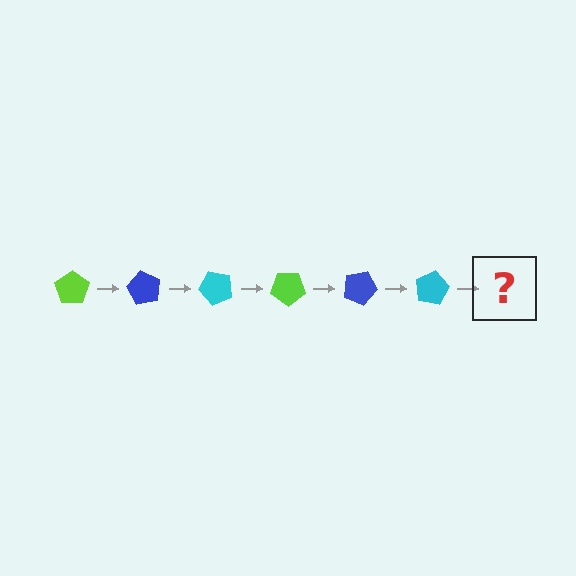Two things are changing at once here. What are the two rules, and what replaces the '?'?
The two rules are that it rotates 60 degrees each step and the color cycles through lime, blue, and cyan. The '?' should be a lime pentagon, rotated 360 degrees from the start.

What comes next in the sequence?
The next element should be a lime pentagon, rotated 360 degrees from the start.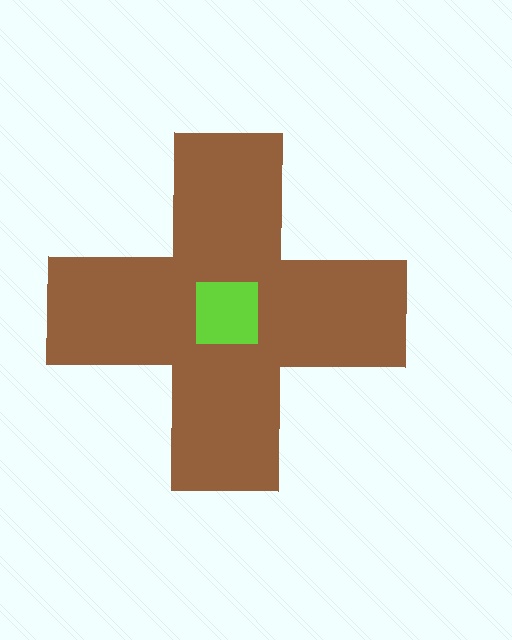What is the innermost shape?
The lime square.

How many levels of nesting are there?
2.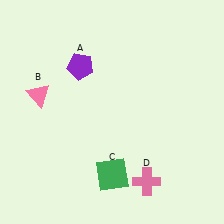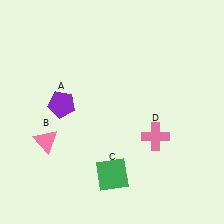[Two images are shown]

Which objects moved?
The objects that moved are: the purple pentagon (A), the pink triangle (B), the pink cross (D).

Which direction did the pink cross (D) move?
The pink cross (D) moved up.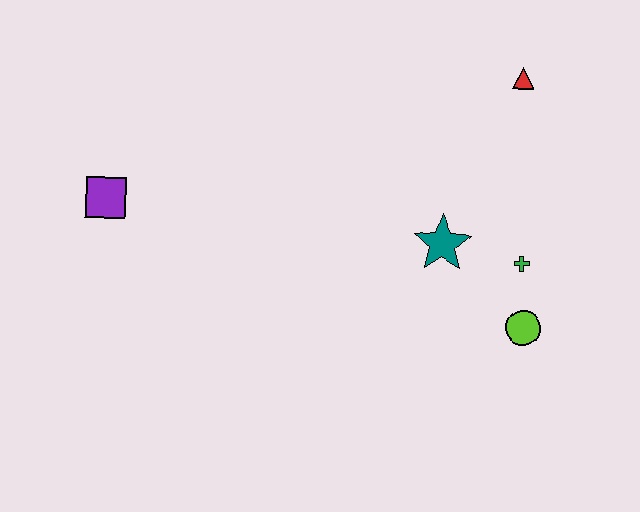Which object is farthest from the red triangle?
The purple square is farthest from the red triangle.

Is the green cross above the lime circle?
Yes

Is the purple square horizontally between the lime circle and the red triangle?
No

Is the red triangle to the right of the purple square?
Yes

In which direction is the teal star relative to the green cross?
The teal star is to the left of the green cross.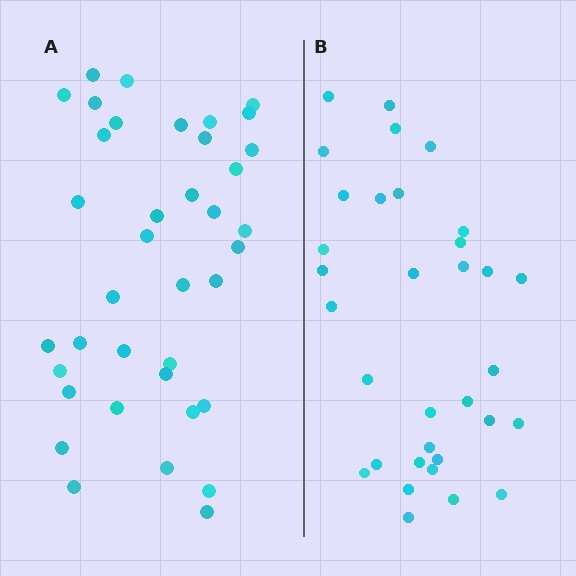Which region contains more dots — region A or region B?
Region A (the left region) has more dots.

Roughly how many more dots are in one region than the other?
Region A has about 5 more dots than region B.